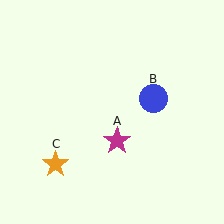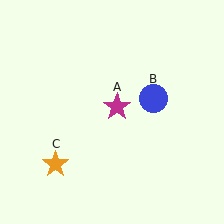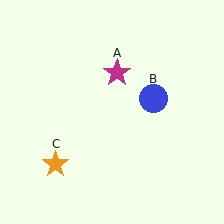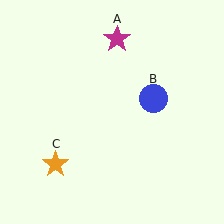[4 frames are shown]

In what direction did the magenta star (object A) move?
The magenta star (object A) moved up.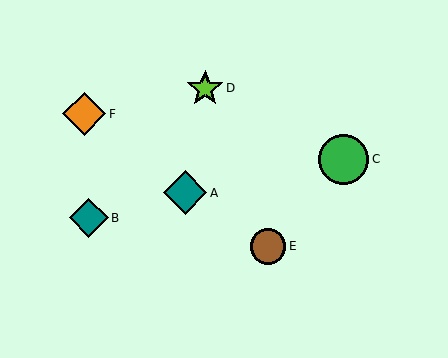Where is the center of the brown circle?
The center of the brown circle is at (268, 246).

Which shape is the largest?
The green circle (labeled C) is the largest.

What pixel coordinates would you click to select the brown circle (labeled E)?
Click at (268, 246) to select the brown circle E.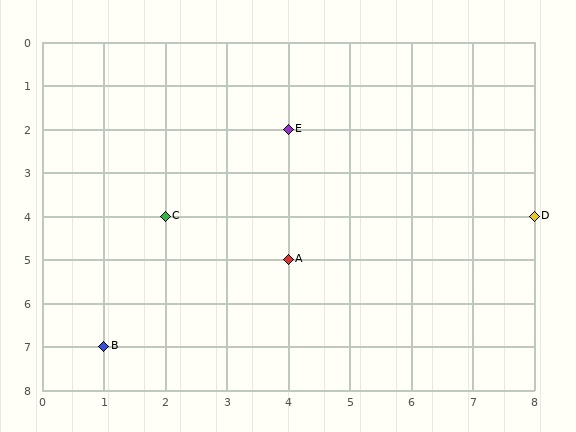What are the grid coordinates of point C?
Point C is at grid coordinates (2, 4).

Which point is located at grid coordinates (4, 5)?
Point A is at (4, 5).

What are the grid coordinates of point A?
Point A is at grid coordinates (4, 5).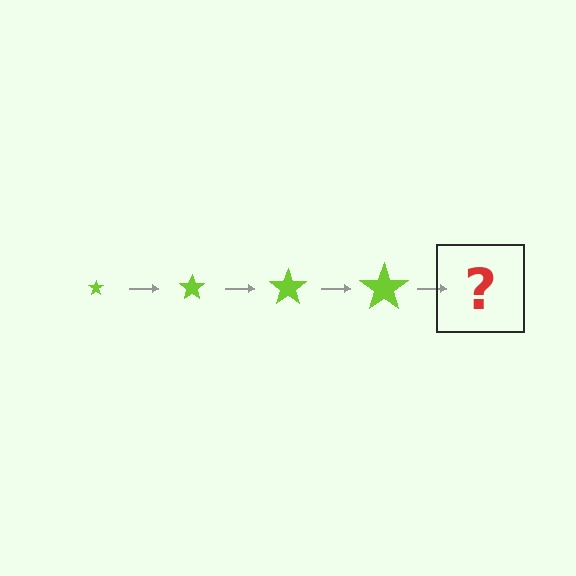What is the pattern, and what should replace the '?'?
The pattern is that the star gets progressively larger each step. The '?' should be a lime star, larger than the previous one.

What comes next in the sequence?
The next element should be a lime star, larger than the previous one.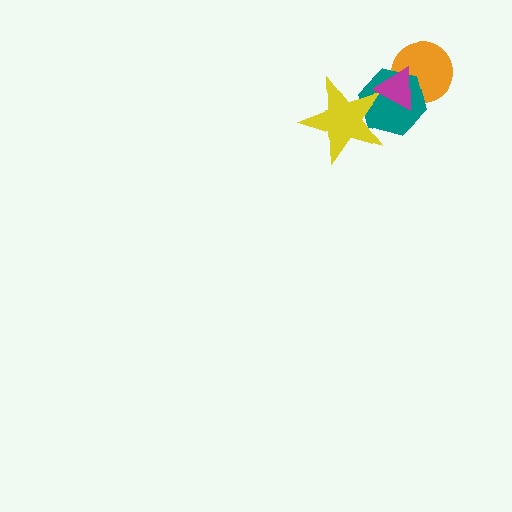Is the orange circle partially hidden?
Yes, it is partially covered by another shape.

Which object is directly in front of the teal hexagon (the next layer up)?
The yellow star is directly in front of the teal hexagon.